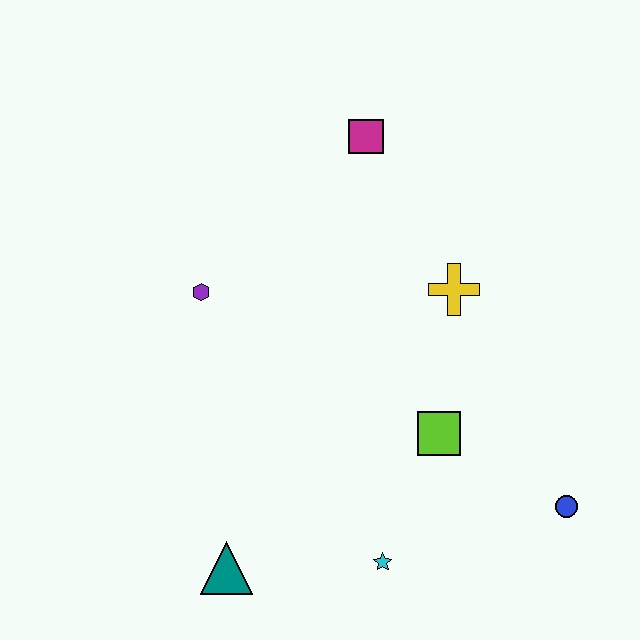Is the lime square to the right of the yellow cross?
No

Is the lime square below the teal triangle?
No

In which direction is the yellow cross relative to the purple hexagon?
The yellow cross is to the right of the purple hexagon.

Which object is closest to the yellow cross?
The lime square is closest to the yellow cross.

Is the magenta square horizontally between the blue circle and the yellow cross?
No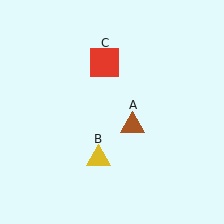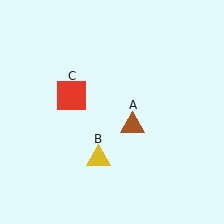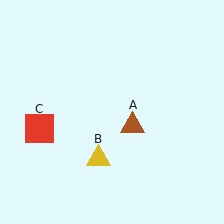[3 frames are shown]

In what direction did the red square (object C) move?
The red square (object C) moved down and to the left.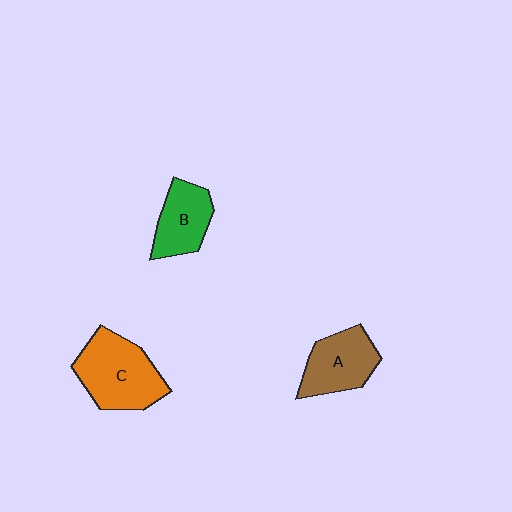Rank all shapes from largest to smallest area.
From largest to smallest: C (orange), A (brown), B (green).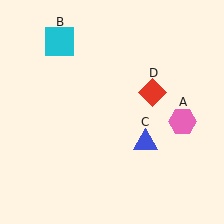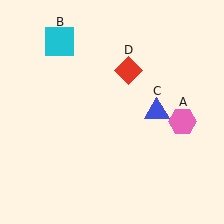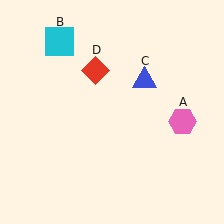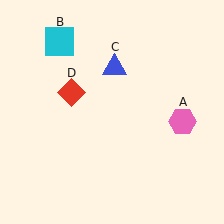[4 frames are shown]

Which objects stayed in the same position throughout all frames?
Pink hexagon (object A) and cyan square (object B) remained stationary.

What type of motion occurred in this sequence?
The blue triangle (object C), red diamond (object D) rotated counterclockwise around the center of the scene.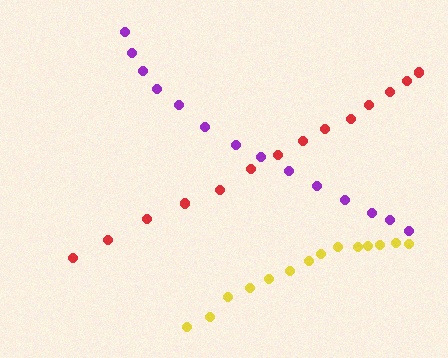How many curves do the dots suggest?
There are 3 distinct paths.